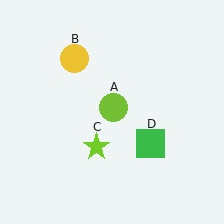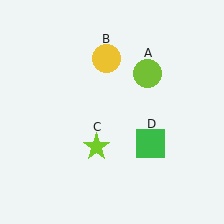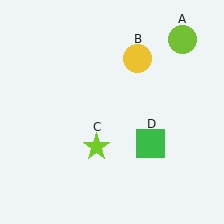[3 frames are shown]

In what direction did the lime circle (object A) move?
The lime circle (object A) moved up and to the right.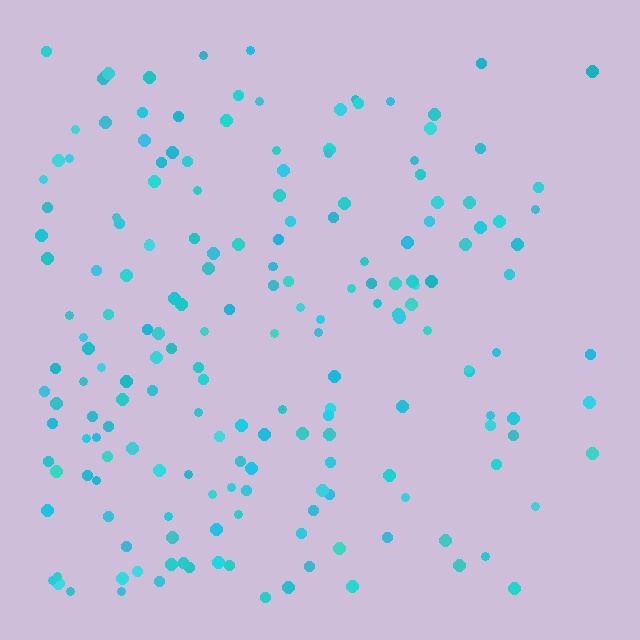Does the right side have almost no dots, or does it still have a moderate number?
Still a moderate number, just noticeably fewer than the left.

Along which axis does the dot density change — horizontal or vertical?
Horizontal.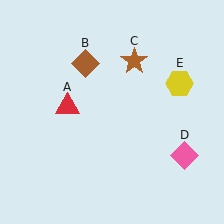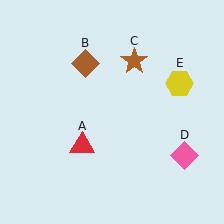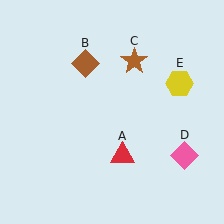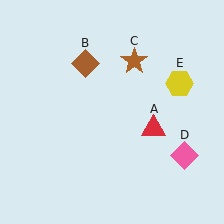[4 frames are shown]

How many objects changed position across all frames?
1 object changed position: red triangle (object A).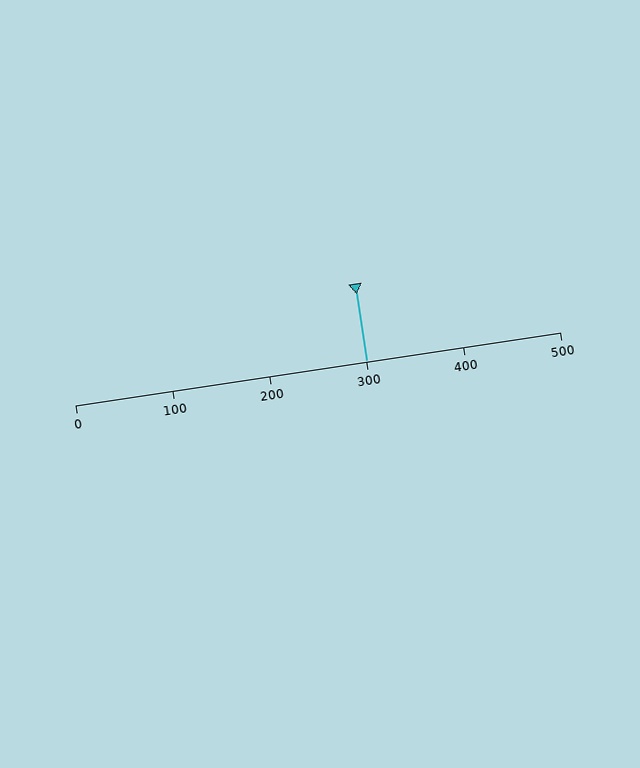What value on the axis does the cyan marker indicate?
The marker indicates approximately 300.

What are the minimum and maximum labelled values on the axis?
The axis runs from 0 to 500.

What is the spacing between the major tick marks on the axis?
The major ticks are spaced 100 apart.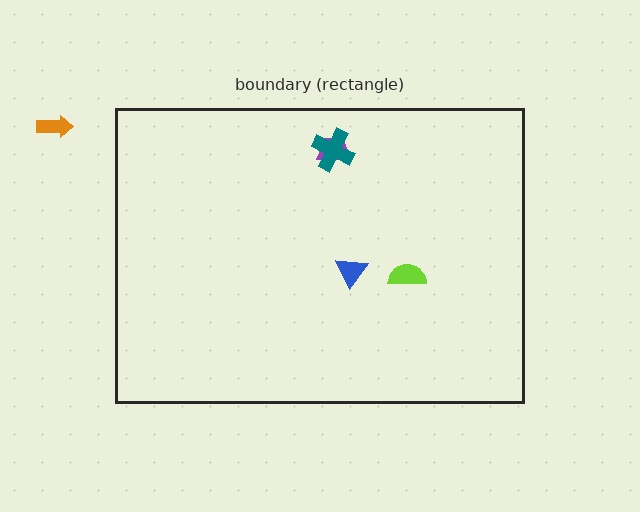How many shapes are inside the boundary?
4 inside, 1 outside.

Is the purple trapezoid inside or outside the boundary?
Inside.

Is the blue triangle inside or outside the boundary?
Inside.